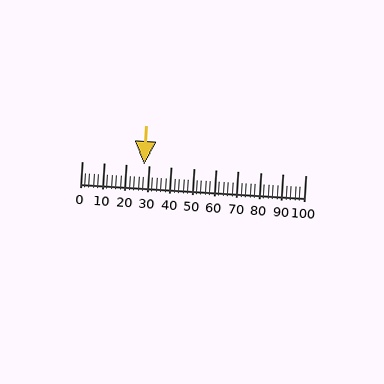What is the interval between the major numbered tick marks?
The major tick marks are spaced 10 units apart.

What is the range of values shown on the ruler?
The ruler shows values from 0 to 100.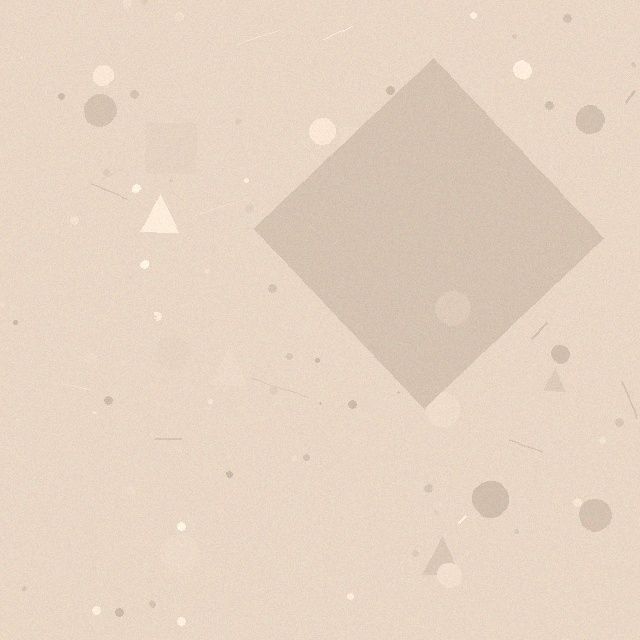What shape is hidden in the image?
A diamond is hidden in the image.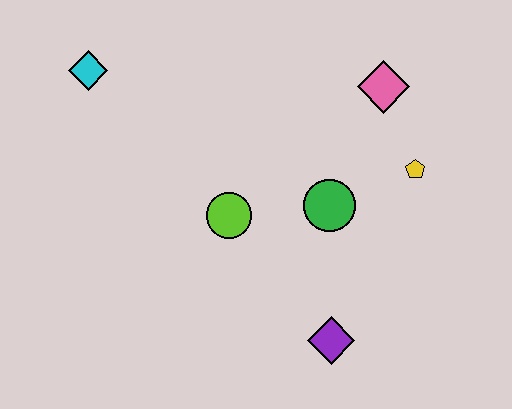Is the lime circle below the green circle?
Yes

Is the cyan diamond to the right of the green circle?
No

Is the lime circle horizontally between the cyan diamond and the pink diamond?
Yes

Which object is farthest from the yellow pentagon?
The cyan diamond is farthest from the yellow pentagon.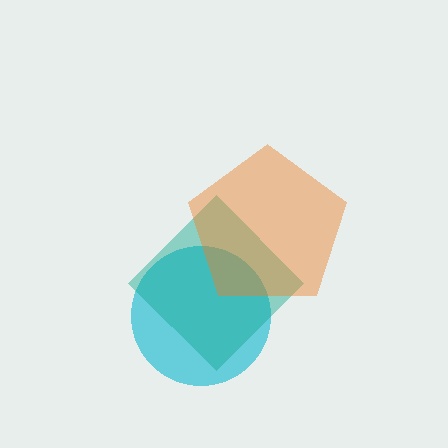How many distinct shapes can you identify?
There are 3 distinct shapes: a cyan circle, a teal diamond, an orange pentagon.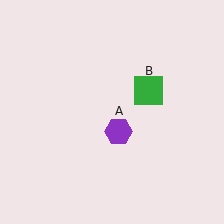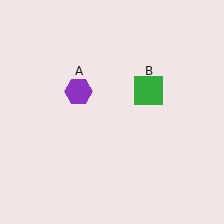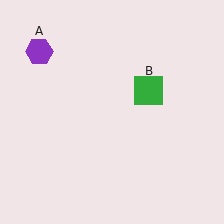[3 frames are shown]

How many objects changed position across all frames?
1 object changed position: purple hexagon (object A).